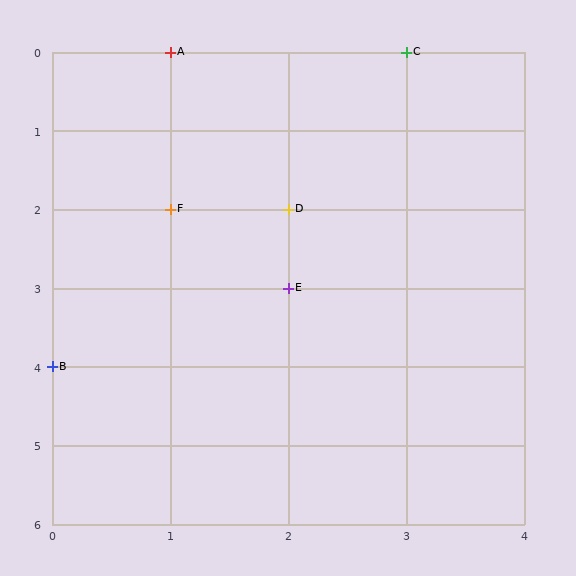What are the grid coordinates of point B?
Point B is at grid coordinates (0, 4).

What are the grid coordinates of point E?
Point E is at grid coordinates (2, 3).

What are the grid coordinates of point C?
Point C is at grid coordinates (3, 0).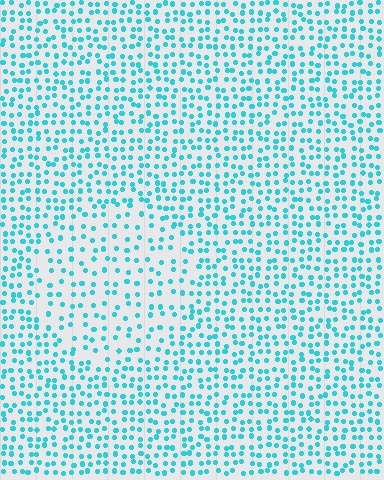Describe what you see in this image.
The image contains small cyan elements arranged at two different densities. A circle-shaped region is visible where the elements are less densely packed than the surrounding area.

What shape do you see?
I see a circle.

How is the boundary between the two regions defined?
The boundary is defined by a change in element density (approximately 1.7x ratio). All elements are the same color, size, and shape.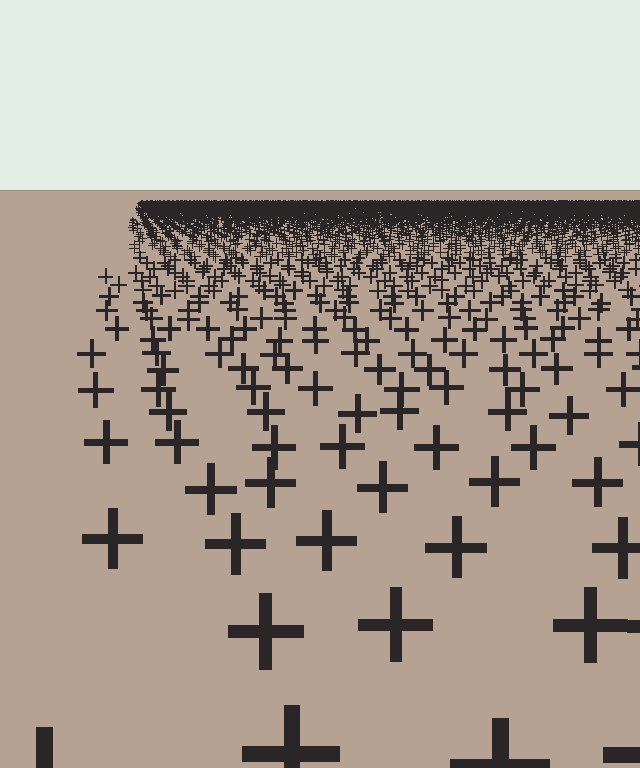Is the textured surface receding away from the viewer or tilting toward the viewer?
The surface is receding away from the viewer. Texture elements get smaller and denser toward the top.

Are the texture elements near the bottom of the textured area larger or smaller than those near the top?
Larger. Near the bottom, elements are closer to the viewer and appear at a bigger on-screen size.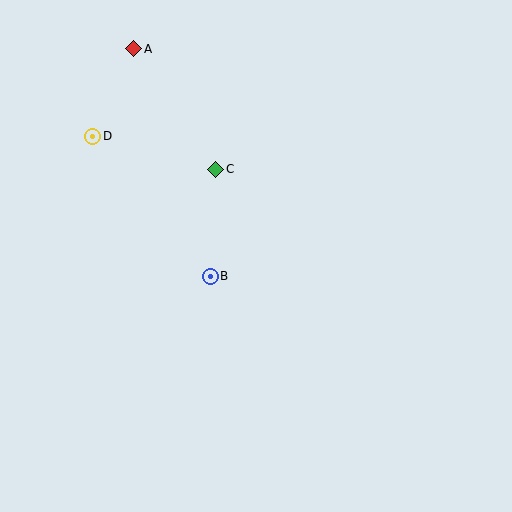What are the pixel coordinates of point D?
Point D is at (93, 136).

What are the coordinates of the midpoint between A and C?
The midpoint between A and C is at (175, 109).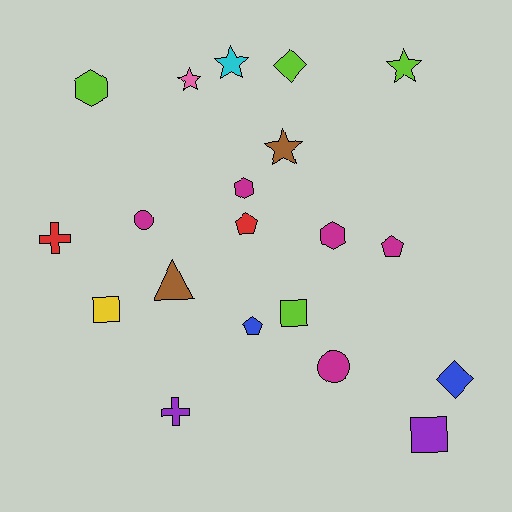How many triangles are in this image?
There is 1 triangle.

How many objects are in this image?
There are 20 objects.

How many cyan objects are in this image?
There is 1 cyan object.